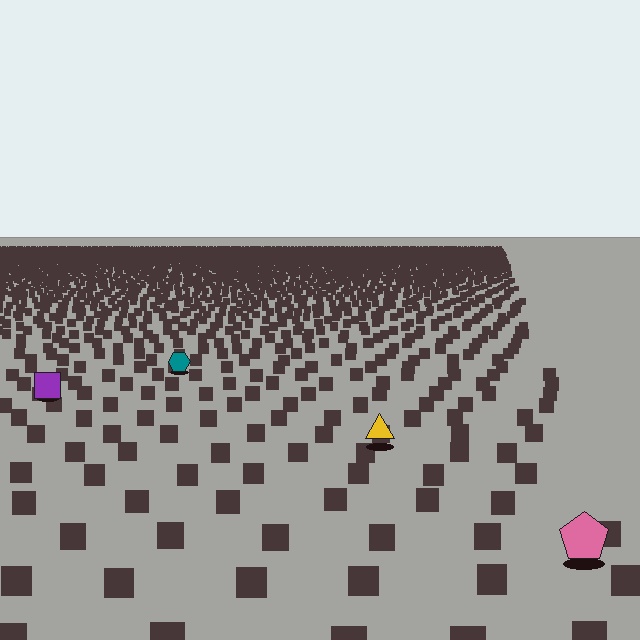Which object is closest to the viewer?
The pink pentagon is closest. The texture marks near it are larger and more spread out.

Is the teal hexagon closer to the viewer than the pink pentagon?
No. The pink pentagon is closer — you can tell from the texture gradient: the ground texture is coarser near it.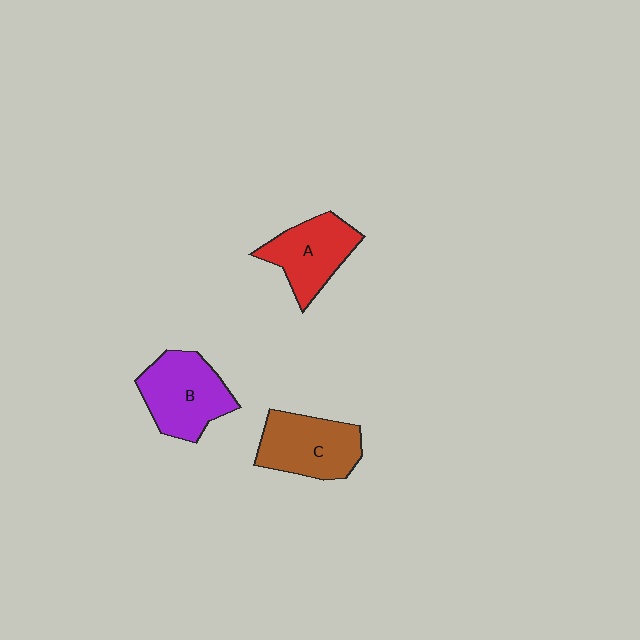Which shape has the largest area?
Shape B (purple).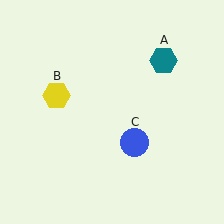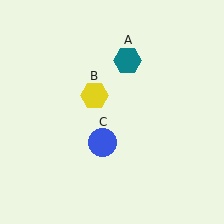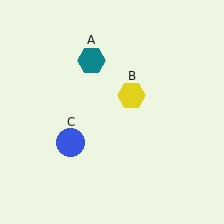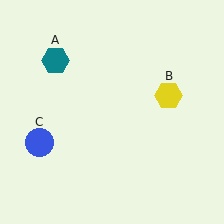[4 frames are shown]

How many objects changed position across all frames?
3 objects changed position: teal hexagon (object A), yellow hexagon (object B), blue circle (object C).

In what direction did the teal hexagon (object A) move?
The teal hexagon (object A) moved left.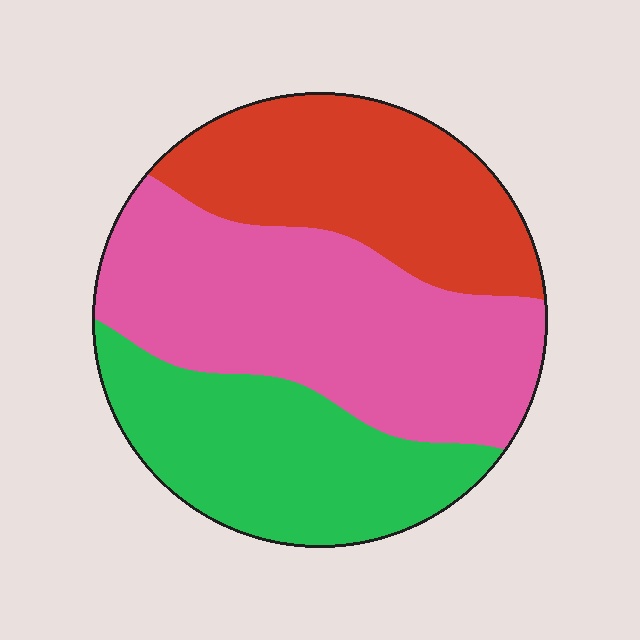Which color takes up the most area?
Pink, at roughly 40%.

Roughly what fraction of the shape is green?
Green takes up between a quarter and a half of the shape.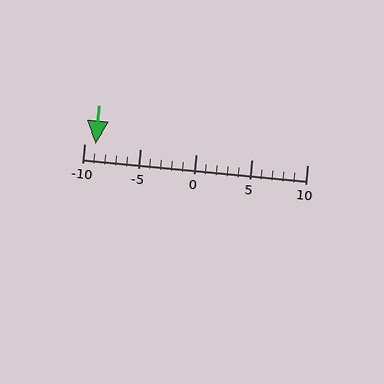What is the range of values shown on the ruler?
The ruler shows values from -10 to 10.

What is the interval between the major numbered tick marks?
The major tick marks are spaced 5 units apart.